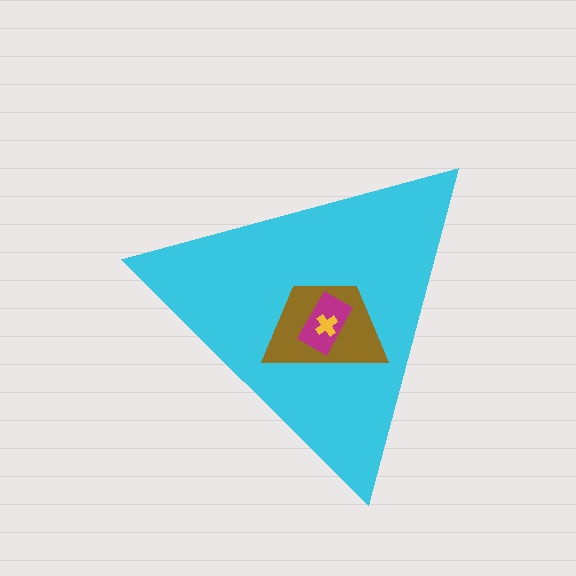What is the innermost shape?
The yellow cross.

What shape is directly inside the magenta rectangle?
The yellow cross.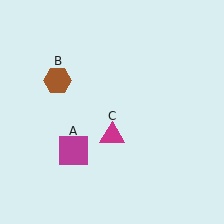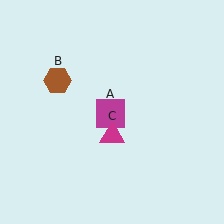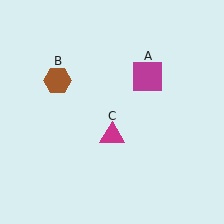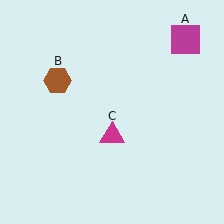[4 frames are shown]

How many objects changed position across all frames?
1 object changed position: magenta square (object A).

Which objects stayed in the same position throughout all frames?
Brown hexagon (object B) and magenta triangle (object C) remained stationary.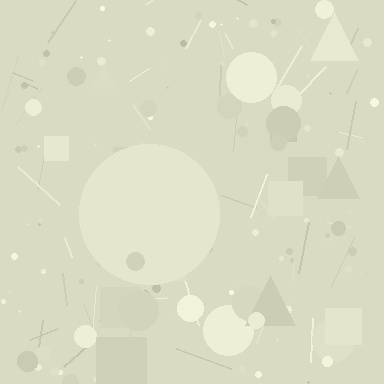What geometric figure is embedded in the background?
A circle is embedded in the background.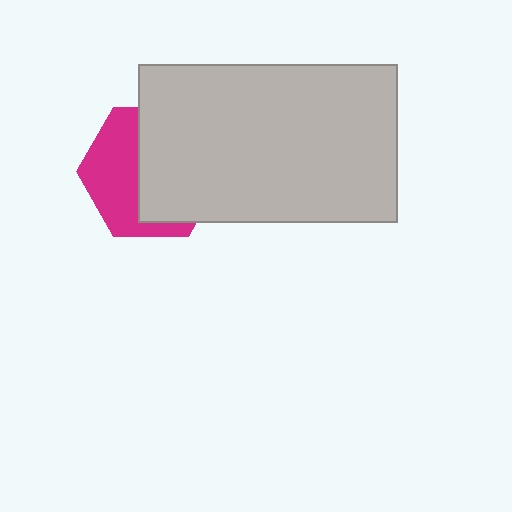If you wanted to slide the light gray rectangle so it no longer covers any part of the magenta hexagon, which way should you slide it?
Slide it right — that is the most direct way to separate the two shapes.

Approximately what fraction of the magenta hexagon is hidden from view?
Roughly 57% of the magenta hexagon is hidden behind the light gray rectangle.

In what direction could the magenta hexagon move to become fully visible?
The magenta hexagon could move left. That would shift it out from behind the light gray rectangle entirely.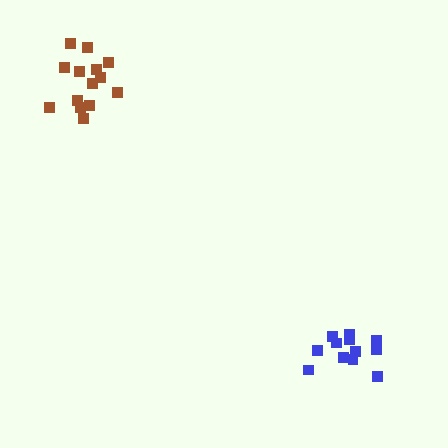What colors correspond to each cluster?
The clusters are colored: blue, brown.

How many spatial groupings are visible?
There are 2 spatial groupings.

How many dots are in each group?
Group 1: 12 dots, Group 2: 14 dots (26 total).